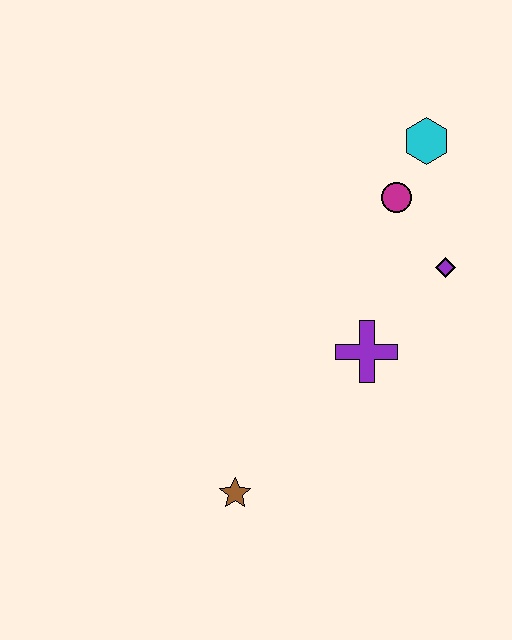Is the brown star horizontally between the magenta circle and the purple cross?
No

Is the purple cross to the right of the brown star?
Yes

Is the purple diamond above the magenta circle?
No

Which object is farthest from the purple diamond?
The brown star is farthest from the purple diamond.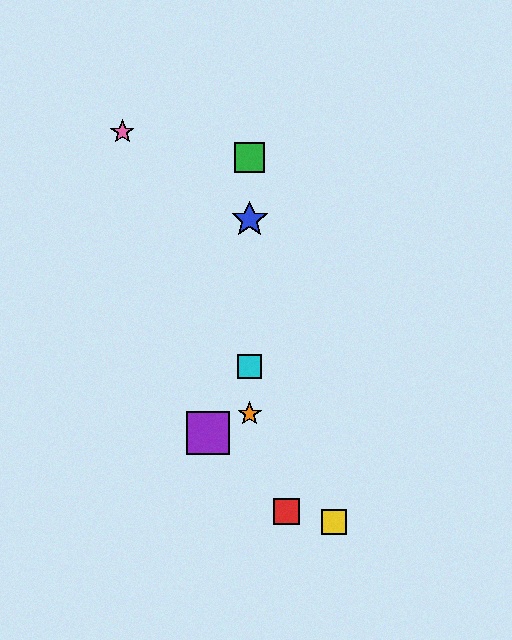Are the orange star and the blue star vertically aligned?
Yes, both are at x≈250.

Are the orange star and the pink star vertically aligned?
No, the orange star is at x≈250 and the pink star is at x≈122.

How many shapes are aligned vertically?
4 shapes (the blue star, the green square, the orange star, the cyan square) are aligned vertically.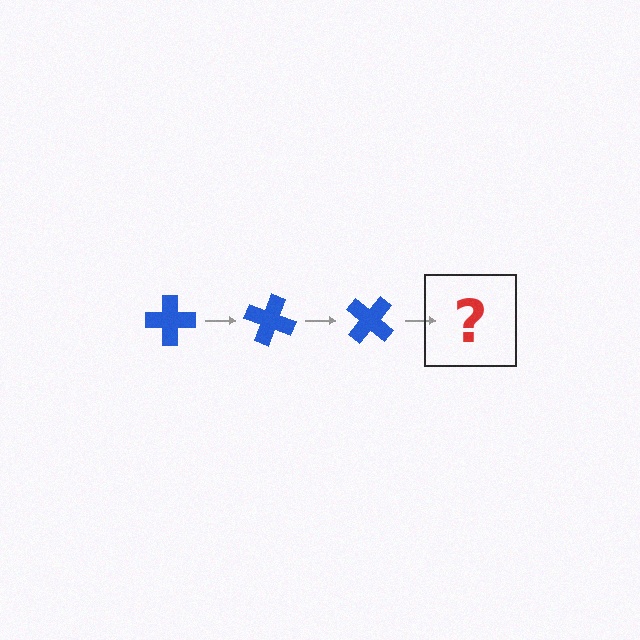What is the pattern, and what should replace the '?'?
The pattern is that the cross rotates 20 degrees each step. The '?' should be a blue cross rotated 60 degrees.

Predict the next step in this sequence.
The next step is a blue cross rotated 60 degrees.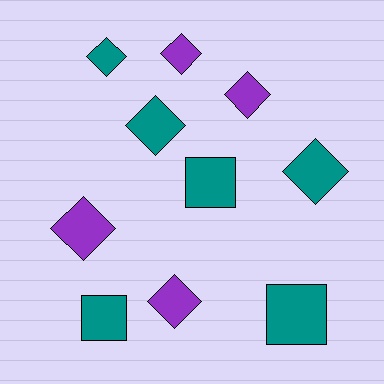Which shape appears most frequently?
Diamond, with 7 objects.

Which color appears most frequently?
Teal, with 6 objects.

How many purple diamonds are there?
There are 4 purple diamonds.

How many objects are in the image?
There are 10 objects.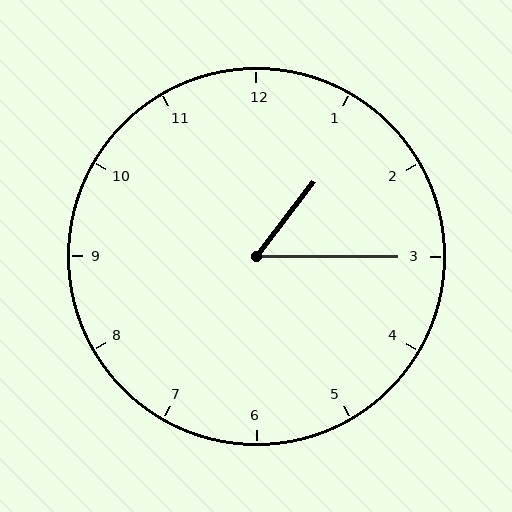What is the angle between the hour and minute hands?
Approximately 52 degrees.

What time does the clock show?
1:15.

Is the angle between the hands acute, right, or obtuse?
It is acute.